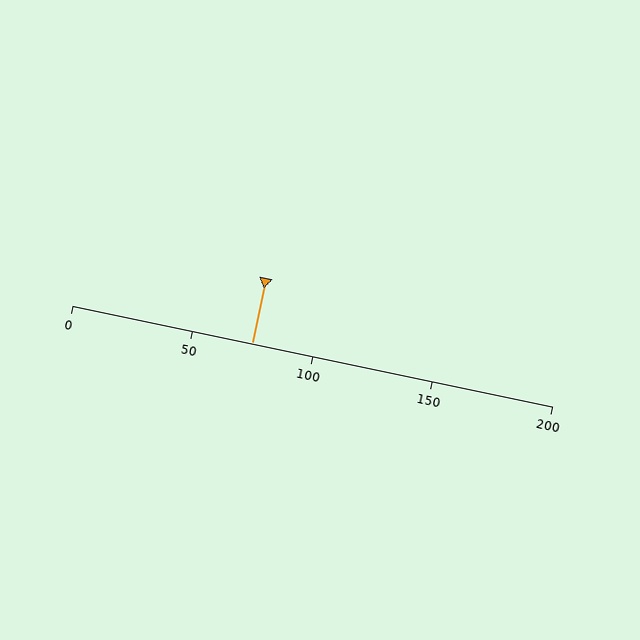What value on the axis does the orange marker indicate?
The marker indicates approximately 75.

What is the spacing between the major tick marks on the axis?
The major ticks are spaced 50 apart.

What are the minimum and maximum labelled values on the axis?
The axis runs from 0 to 200.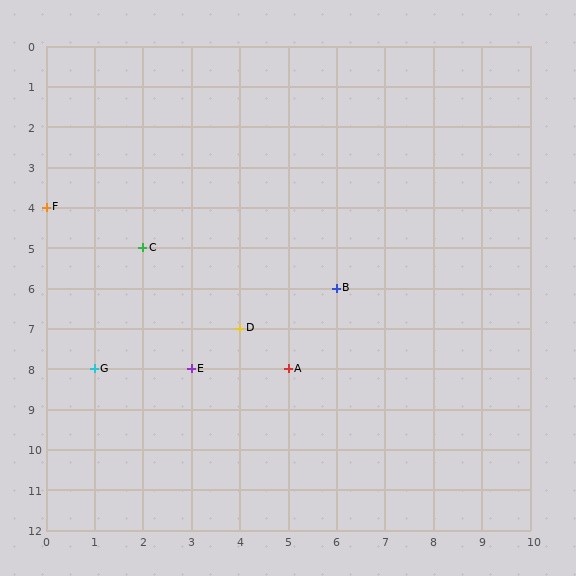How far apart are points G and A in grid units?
Points G and A are 4 columns apart.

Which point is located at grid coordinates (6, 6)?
Point B is at (6, 6).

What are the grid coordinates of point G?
Point G is at grid coordinates (1, 8).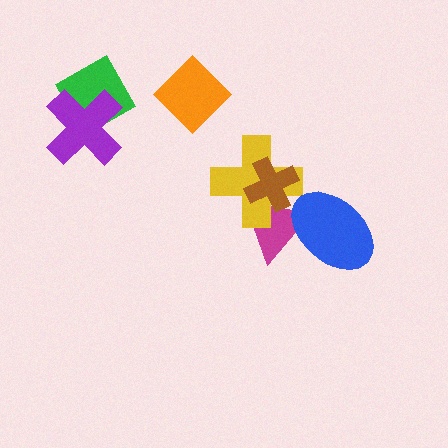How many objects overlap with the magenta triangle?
3 objects overlap with the magenta triangle.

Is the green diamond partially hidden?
Yes, it is partially covered by another shape.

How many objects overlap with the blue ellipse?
1 object overlaps with the blue ellipse.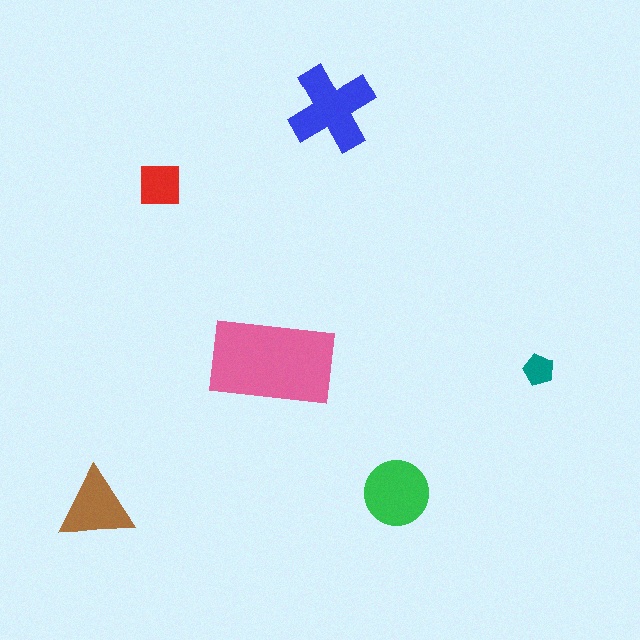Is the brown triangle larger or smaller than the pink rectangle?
Smaller.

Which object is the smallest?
The teal pentagon.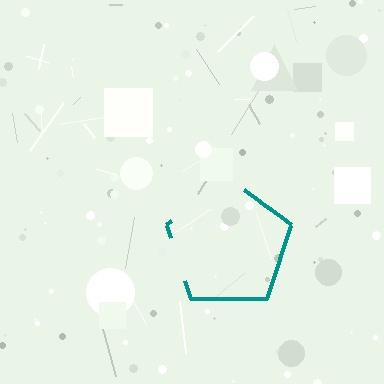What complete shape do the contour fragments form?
The contour fragments form a pentagon.